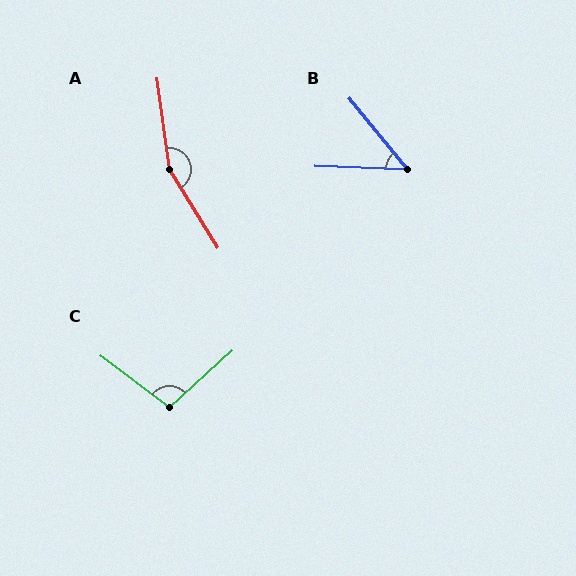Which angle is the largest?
A, at approximately 156 degrees.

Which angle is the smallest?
B, at approximately 49 degrees.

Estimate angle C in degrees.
Approximately 101 degrees.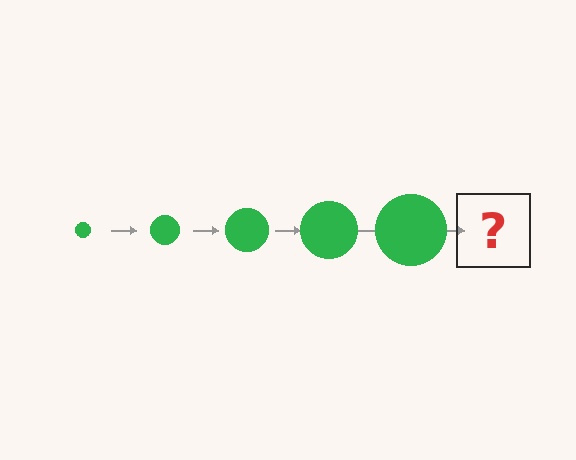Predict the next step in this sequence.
The next step is a green circle, larger than the previous one.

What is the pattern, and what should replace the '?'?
The pattern is that the circle gets progressively larger each step. The '?' should be a green circle, larger than the previous one.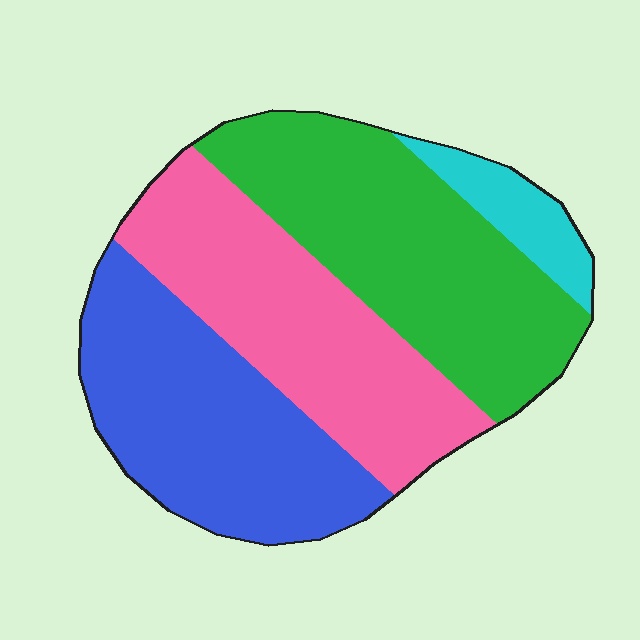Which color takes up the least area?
Cyan, at roughly 5%.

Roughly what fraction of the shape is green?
Green takes up about one third (1/3) of the shape.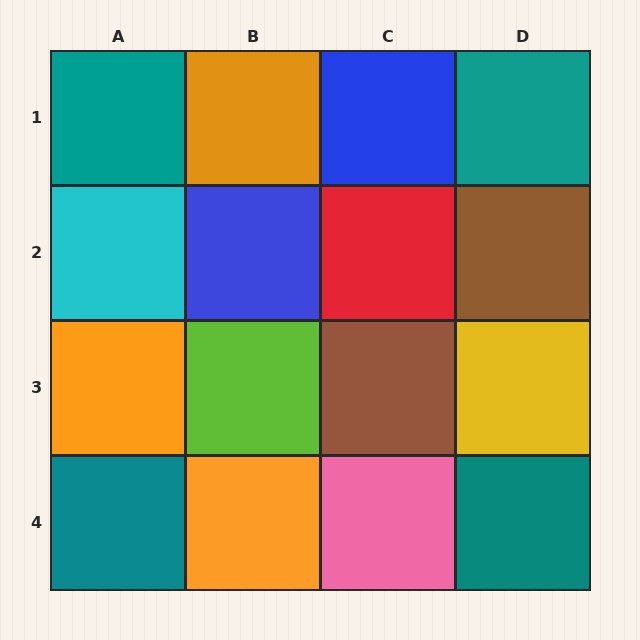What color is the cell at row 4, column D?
Teal.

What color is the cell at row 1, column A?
Teal.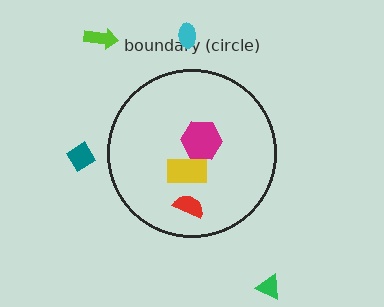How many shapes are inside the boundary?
3 inside, 4 outside.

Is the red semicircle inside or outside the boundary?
Inside.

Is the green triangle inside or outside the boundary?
Outside.